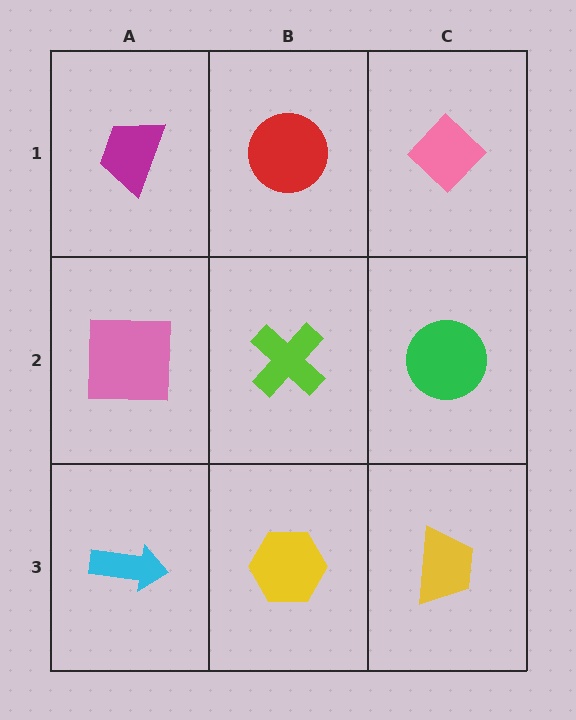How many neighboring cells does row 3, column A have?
2.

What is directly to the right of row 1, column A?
A red circle.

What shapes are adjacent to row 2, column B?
A red circle (row 1, column B), a yellow hexagon (row 3, column B), a pink square (row 2, column A), a green circle (row 2, column C).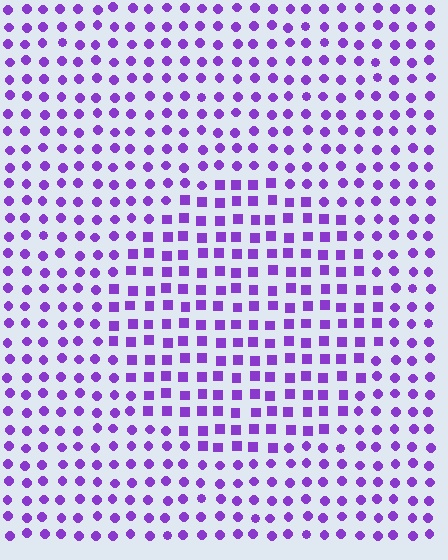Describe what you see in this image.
The image is filled with small purple elements arranged in a uniform grid. A circle-shaped region contains squares, while the surrounding area contains circles. The boundary is defined purely by the change in element shape.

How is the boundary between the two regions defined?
The boundary is defined by a change in element shape: squares inside vs. circles outside. All elements share the same color and spacing.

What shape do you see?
I see a circle.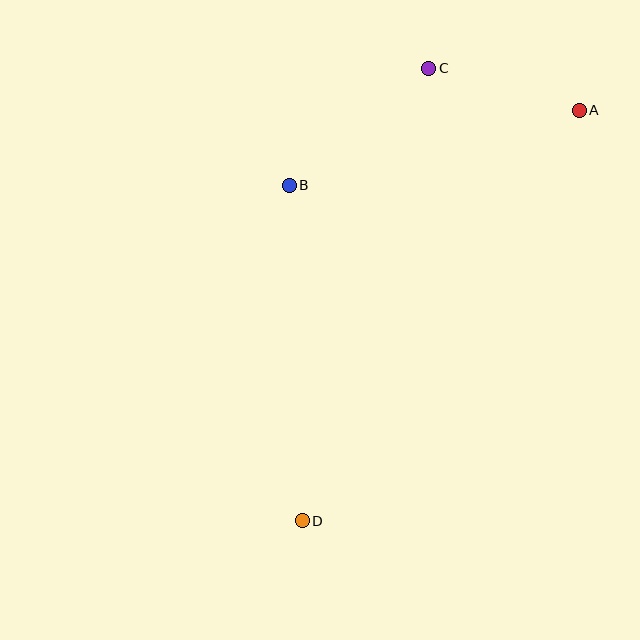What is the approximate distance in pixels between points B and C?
The distance between B and C is approximately 182 pixels.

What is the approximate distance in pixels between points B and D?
The distance between B and D is approximately 336 pixels.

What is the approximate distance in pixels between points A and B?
The distance between A and B is approximately 300 pixels.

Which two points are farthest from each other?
Points A and D are farthest from each other.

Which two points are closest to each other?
Points A and C are closest to each other.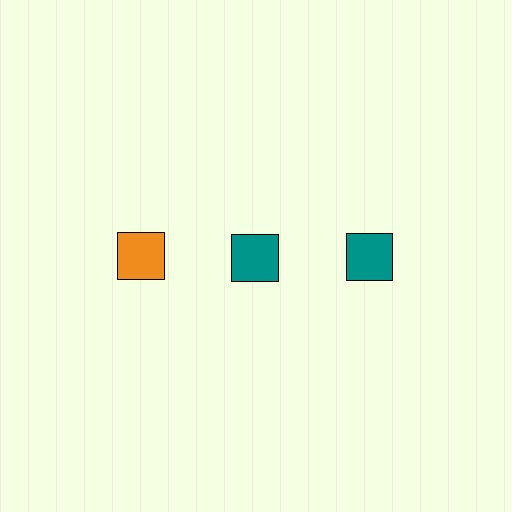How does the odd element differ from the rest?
It has a different color: orange instead of teal.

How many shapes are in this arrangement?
There are 3 shapes arranged in a grid pattern.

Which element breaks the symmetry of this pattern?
The orange square in the top row, leftmost column breaks the symmetry. All other shapes are teal squares.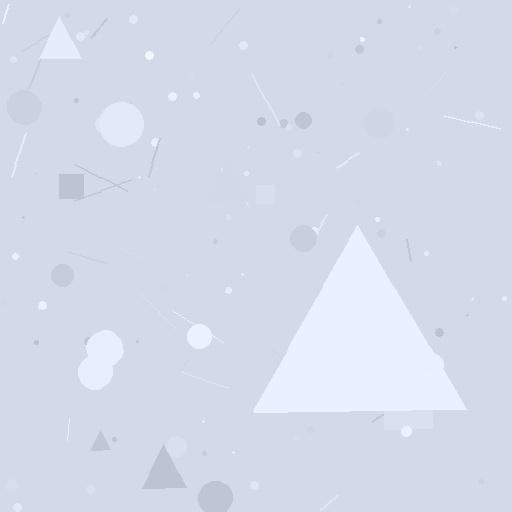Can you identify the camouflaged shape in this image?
The camouflaged shape is a triangle.